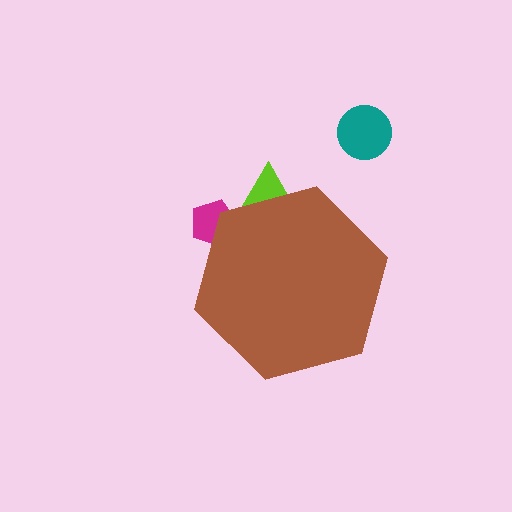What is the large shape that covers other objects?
A brown hexagon.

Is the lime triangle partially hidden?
Yes, the lime triangle is partially hidden behind the brown hexagon.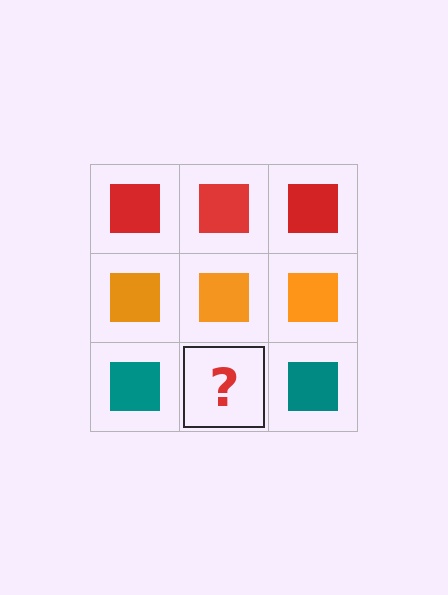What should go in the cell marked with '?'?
The missing cell should contain a teal square.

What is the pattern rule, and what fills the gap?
The rule is that each row has a consistent color. The gap should be filled with a teal square.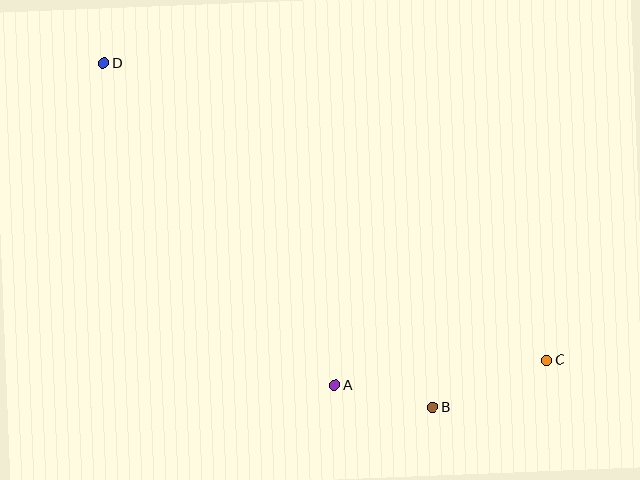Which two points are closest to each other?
Points A and B are closest to each other.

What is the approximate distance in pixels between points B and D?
The distance between B and D is approximately 476 pixels.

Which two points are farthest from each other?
Points C and D are farthest from each other.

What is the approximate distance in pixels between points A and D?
The distance between A and D is approximately 396 pixels.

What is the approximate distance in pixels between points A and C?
The distance between A and C is approximately 214 pixels.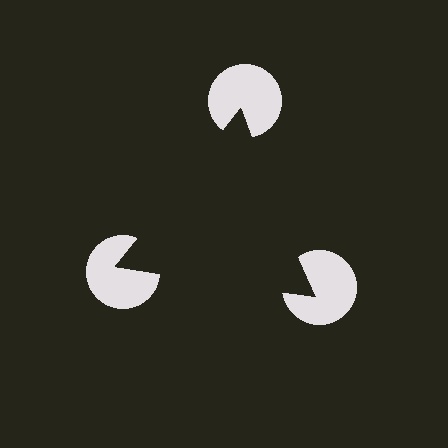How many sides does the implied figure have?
3 sides.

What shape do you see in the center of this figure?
An illusory triangle — its edges are inferred from the aligned wedge cuts in the pac-man discs, not physically drawn.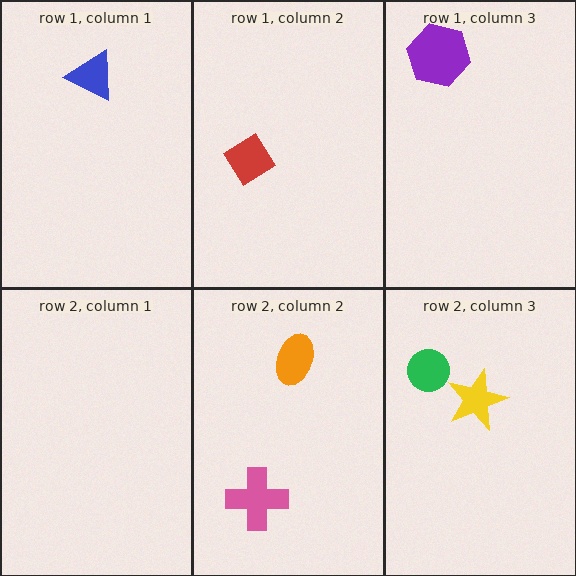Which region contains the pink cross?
The row 2, column 2 region.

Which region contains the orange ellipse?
The row 2, column 2 region.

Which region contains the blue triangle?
The row 1, column 1 region.